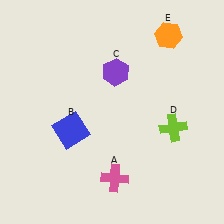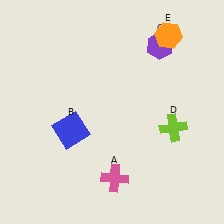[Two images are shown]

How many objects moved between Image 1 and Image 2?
1 object moved between the two images.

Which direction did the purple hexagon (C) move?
The purple hexagon (C) moved right.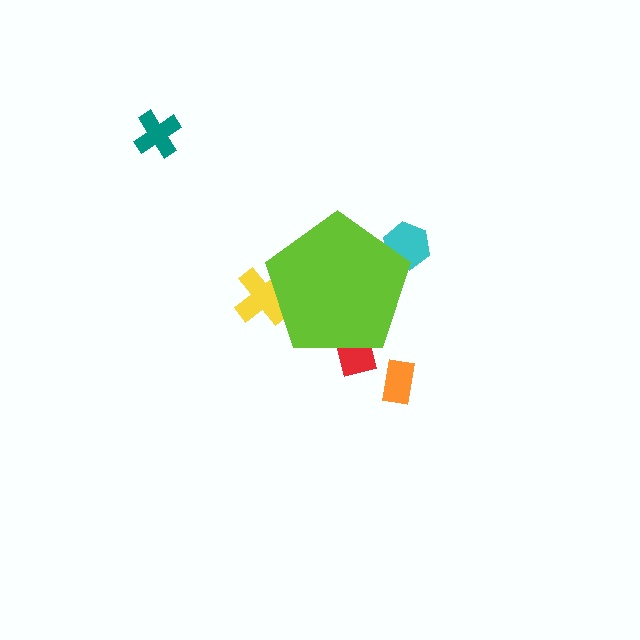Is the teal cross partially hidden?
No, the teal cross is fully visible.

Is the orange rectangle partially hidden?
No, the orange rectangle is fully visible.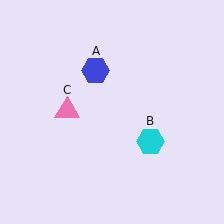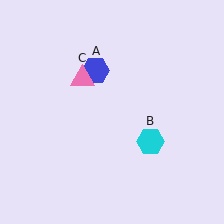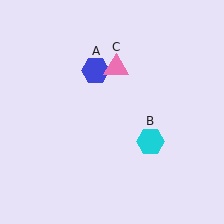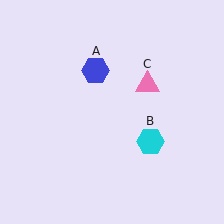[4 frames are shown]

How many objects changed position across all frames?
1 object changed position: pink triangle (object C).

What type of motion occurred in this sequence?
The pink triangle (object C) rotated clockwise around the center of the scene.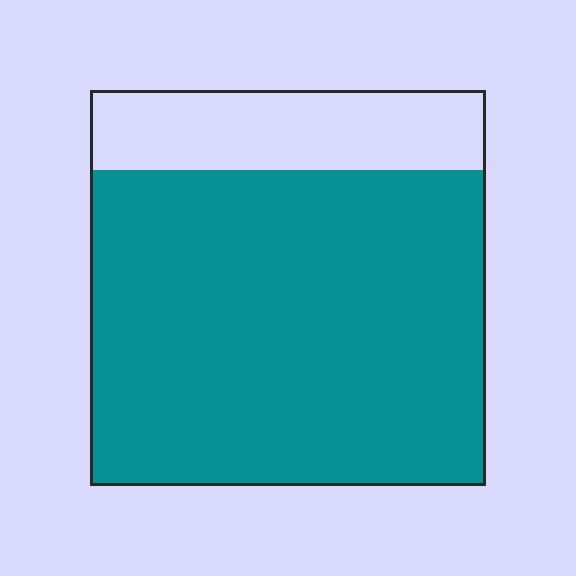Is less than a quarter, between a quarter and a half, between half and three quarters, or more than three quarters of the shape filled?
More than three quarters.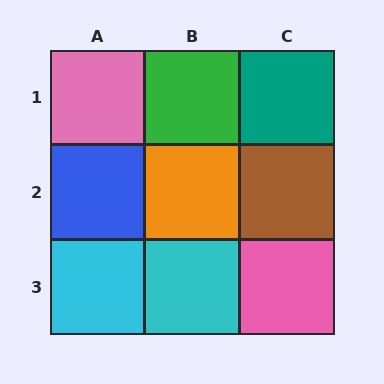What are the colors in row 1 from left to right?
Pink, green, teal.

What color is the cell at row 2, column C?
Brown.